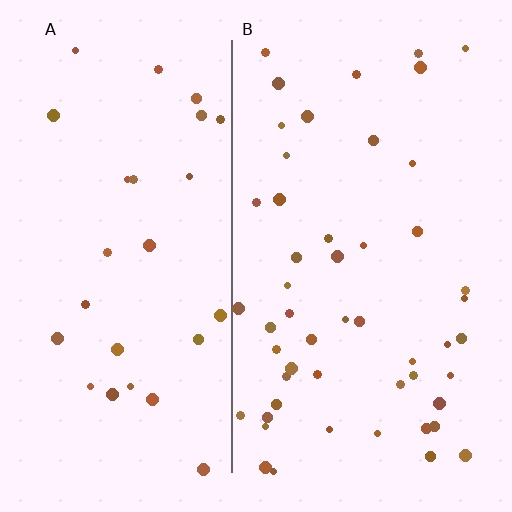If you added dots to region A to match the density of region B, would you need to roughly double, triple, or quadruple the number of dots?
Approximately double.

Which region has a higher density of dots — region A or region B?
B (the right).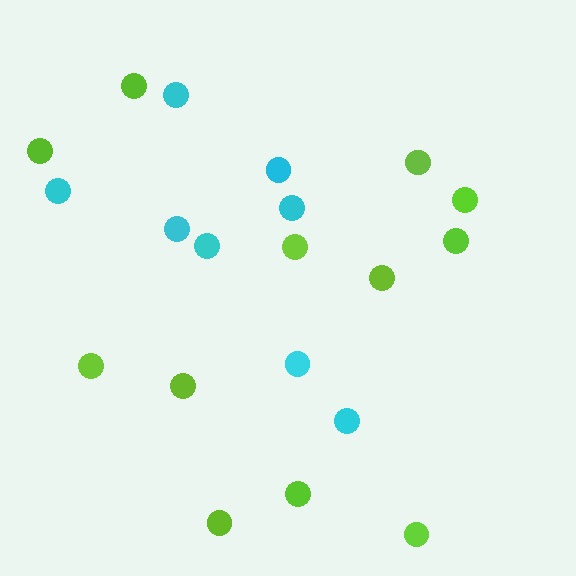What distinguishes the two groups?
There are 2 groups: one group of cyan circles (8) and one group of lime circles (12).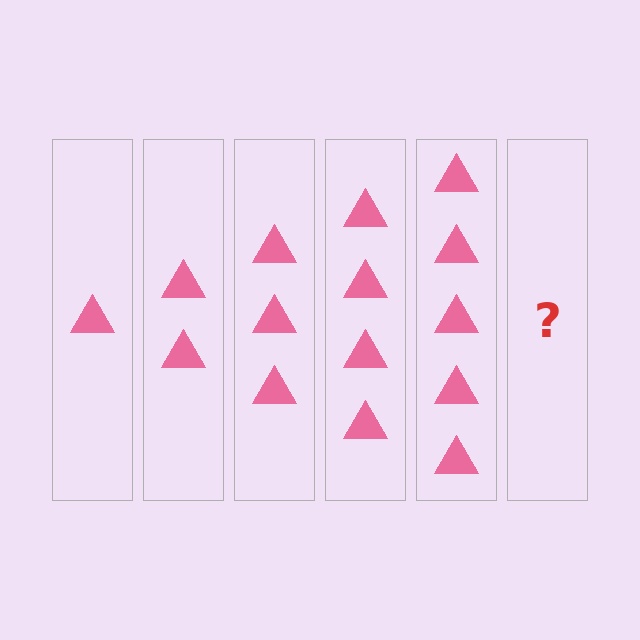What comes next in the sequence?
The next element should be 6 triangles.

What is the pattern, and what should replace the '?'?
The pattern is that each step adds one more triangle. The '?' should be 6 triangles.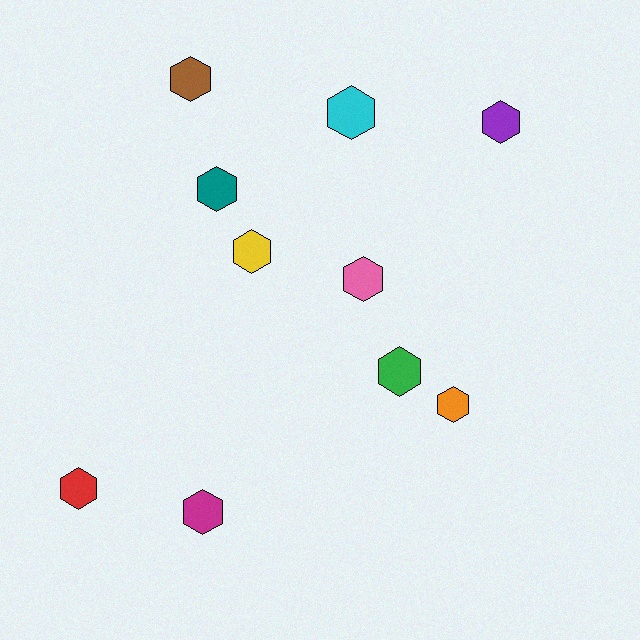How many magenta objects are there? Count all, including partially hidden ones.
There is 1 magenta object.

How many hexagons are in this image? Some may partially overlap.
There are 10 hexagons.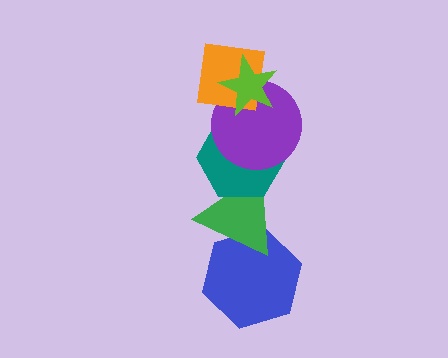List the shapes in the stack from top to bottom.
From top to bottom: the lime star, the orange square, the purple circle, the teal hexagon, the green triangle, the blue hexagon.